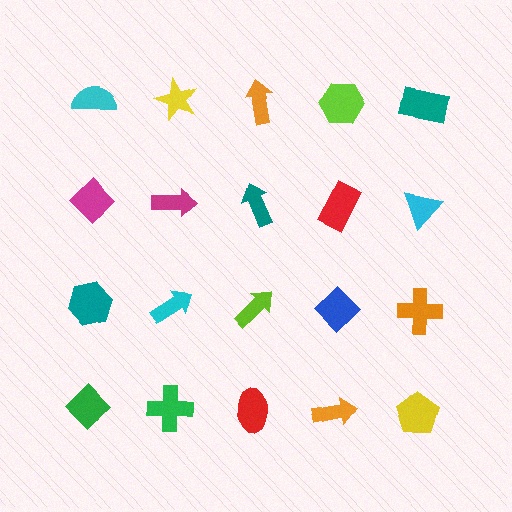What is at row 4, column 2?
A green cross.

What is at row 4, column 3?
A red ellipse.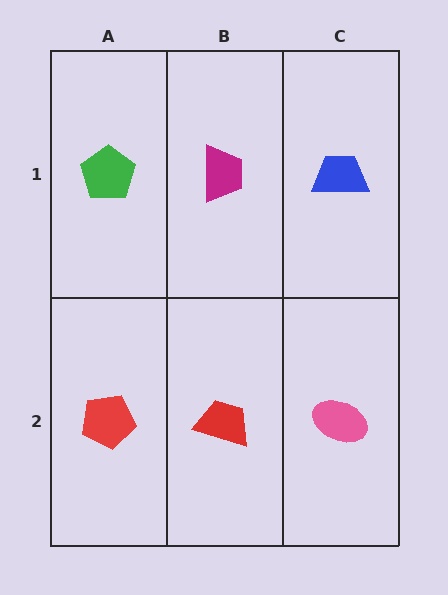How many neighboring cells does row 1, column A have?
2.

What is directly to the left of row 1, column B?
A green pentagon.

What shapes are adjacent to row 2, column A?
A green pentagon (row 1, column A), a red trapezoid (row 2, column B).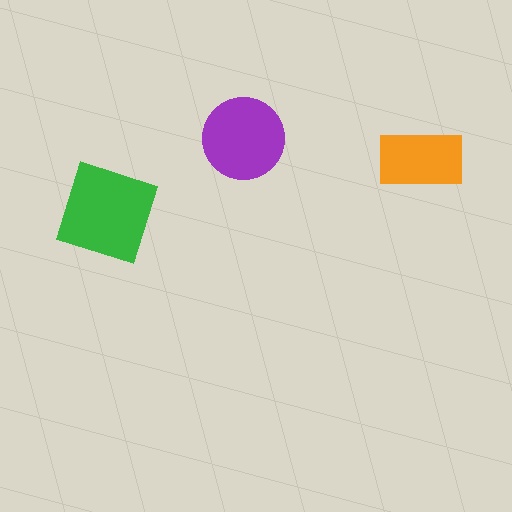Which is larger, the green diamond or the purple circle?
The green diamond.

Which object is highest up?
The purple circle is topmost.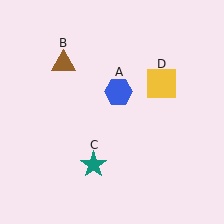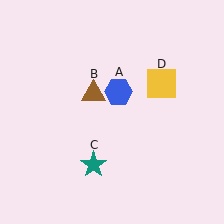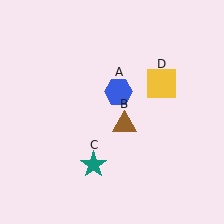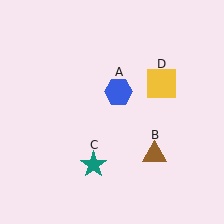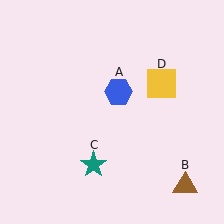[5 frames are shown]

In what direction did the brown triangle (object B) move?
The brown triangle (object B) moved down and to the right.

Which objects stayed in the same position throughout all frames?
Blue hexagon (object A) and teal star (object C) and yellow square (object D) remained stationary.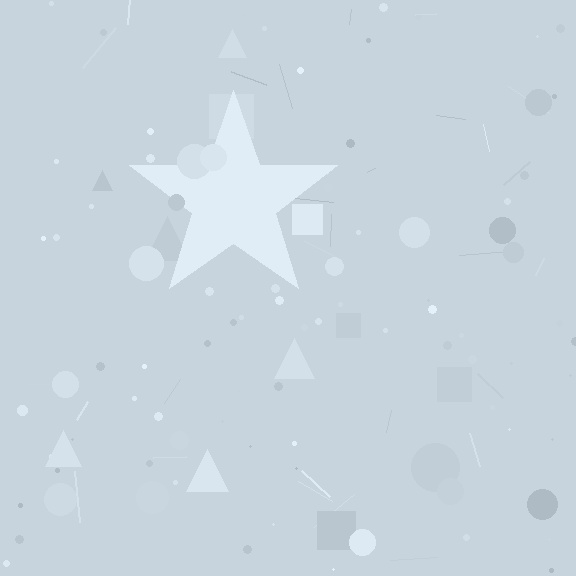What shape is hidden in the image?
A star is hidden in the image.